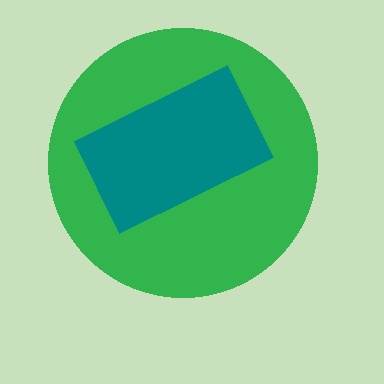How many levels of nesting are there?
2.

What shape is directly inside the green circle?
The teal rectangle.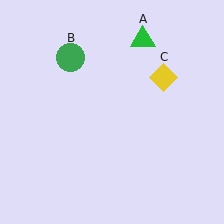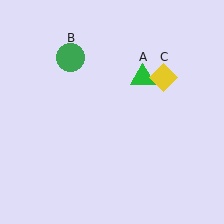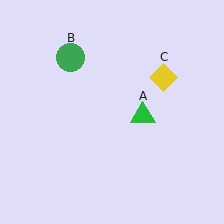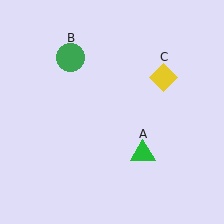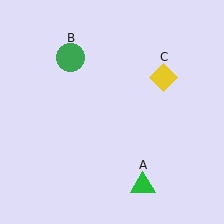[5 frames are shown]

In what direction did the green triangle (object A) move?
The green triangle (object A) moved down.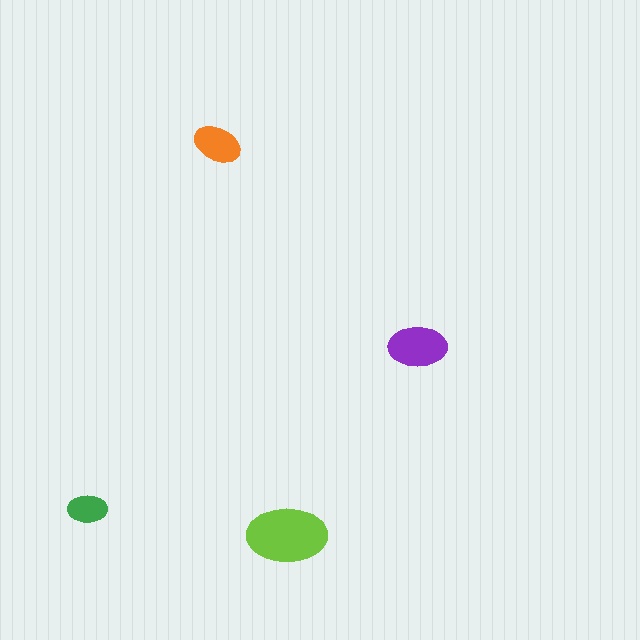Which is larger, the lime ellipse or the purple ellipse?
The lime one.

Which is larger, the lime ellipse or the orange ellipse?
The lime one.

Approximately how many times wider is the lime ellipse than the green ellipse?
About 2 times wider.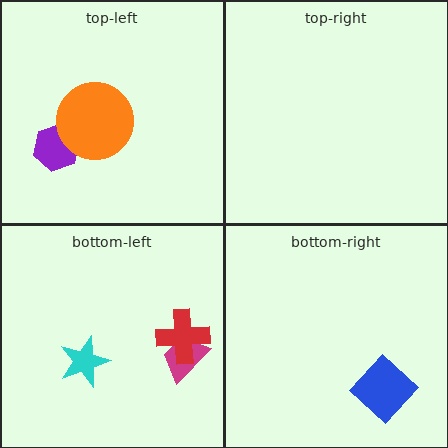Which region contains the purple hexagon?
The top-left region.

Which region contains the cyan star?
The bottom-left region.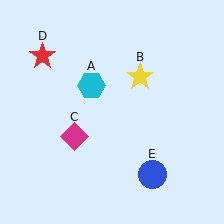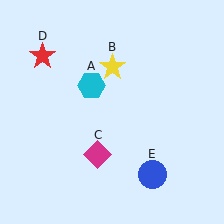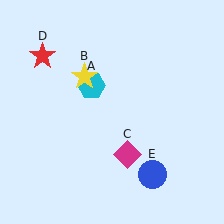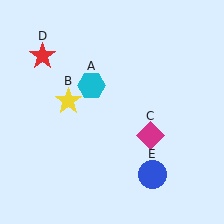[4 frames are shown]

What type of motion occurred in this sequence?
The yellow star (object B), magenta diamond (object C) rotated counterclockwise around the center of the scene.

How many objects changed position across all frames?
2 objects changed position: yellow star (object B), magenta diamond (object C).